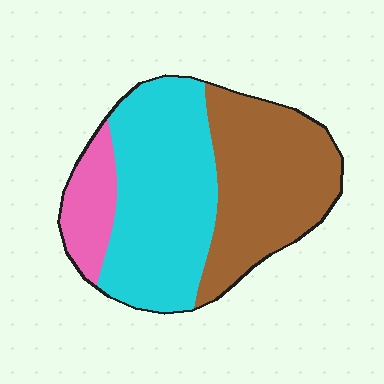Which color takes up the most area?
Cyan, at roughly 45%.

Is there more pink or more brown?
Brown.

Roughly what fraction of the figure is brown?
Brown takes up between a quarter and a half of the figure.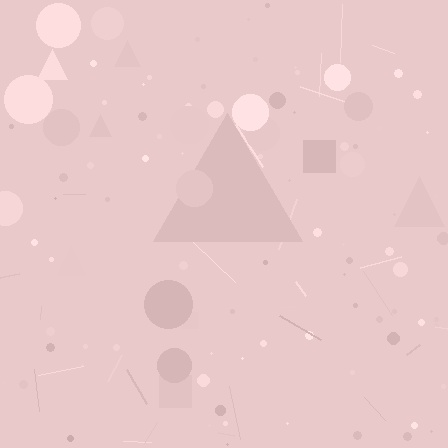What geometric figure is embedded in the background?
A triangle is embedded in the background.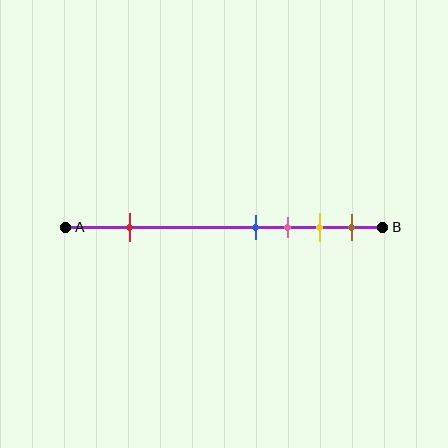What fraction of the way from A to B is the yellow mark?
The yellow mark is approximately 80% (0.8) of the way from A to B.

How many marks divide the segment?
There are 5 marks dividing the segment.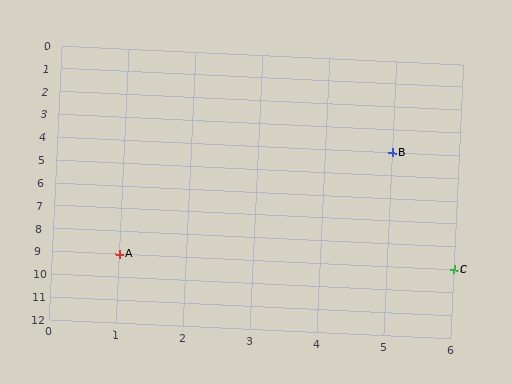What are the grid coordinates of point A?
Point A is at grid coordinates (1, 9).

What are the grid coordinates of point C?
Point C is at grid coordinates (6, 9).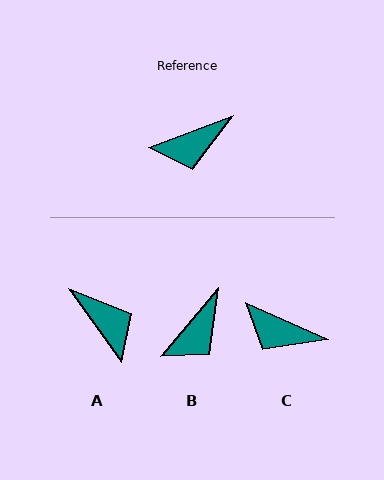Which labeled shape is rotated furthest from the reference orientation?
A, about 105 degrees away.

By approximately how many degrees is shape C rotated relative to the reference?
Approximately 44 degrees clockwise.